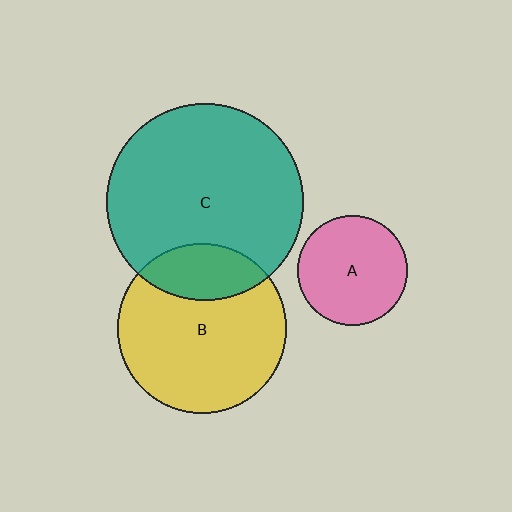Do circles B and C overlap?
Yes.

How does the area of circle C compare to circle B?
Approximately 1.3 times.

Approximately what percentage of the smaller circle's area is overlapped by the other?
Approximately 25%.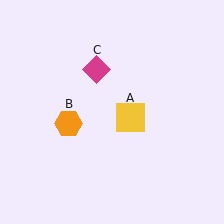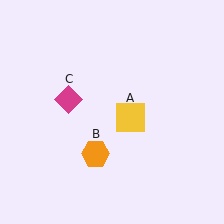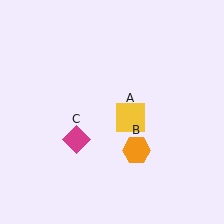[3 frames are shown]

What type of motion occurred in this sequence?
The orange hexagon (object B), magenta diamond (object C) rotated counterclockwise around the center of the scene.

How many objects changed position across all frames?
2 objects changed position: orange hexagon (object B), magenta diamond (object C).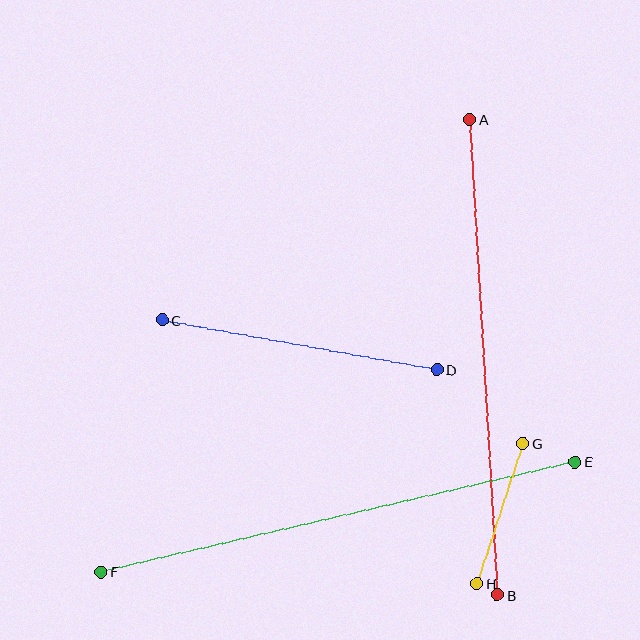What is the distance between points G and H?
The distance is approximately 147 pixels.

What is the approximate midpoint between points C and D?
The midpoint is at approximately (300, 345) pixels.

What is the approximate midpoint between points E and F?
The midpoint is at approximately (338, 517) pixels.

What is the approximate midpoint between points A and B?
The midpoint is at approximately (483, 357) pixels.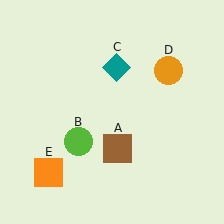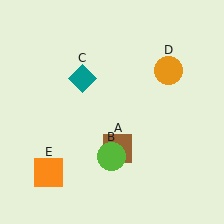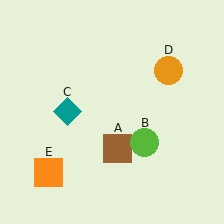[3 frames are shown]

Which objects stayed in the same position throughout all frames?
Brown square (object A) and orange circle (object D) and orange square (object E) remained stationary.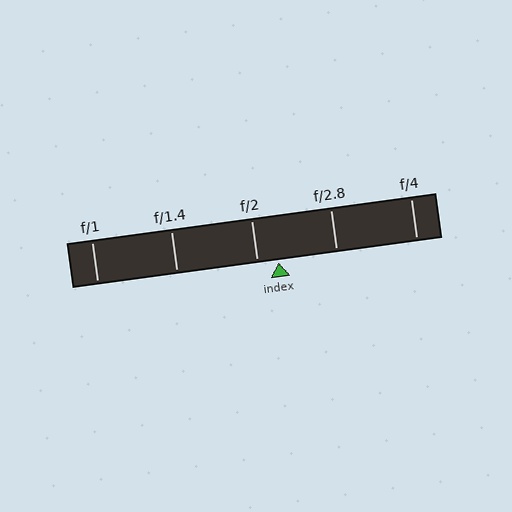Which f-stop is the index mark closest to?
The index mark is closest to f/2.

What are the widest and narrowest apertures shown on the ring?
The widest aperture shown is f/1 and the narrowest is f/4.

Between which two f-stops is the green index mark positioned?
The index mark is between f/2 and f/2.8.